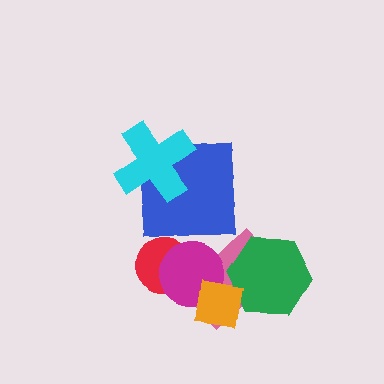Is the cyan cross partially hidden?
No, no other shape covers it.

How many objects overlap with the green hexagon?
2 objects overlap with the green hexagon.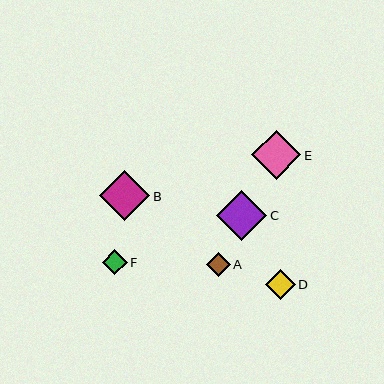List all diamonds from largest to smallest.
From largest to smallest: C, B, E, D, F, A.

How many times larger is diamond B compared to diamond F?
Diamond B is approximately 2.0 times the size of diamond F.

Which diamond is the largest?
Diamond C is the largest with a size of approximately 50 pixels.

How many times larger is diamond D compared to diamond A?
Diamond D is approximately 1.3 times the size of diamond A.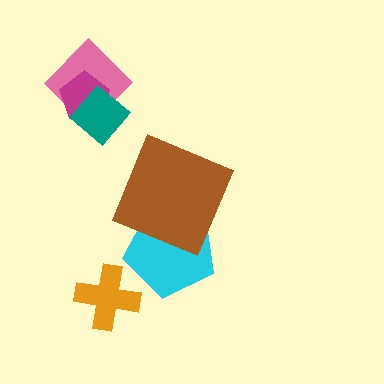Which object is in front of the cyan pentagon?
The brown square is in front of the cyan pentagon.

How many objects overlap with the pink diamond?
2 objects overlap with the pink diamond.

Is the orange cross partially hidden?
No, no other shape covers it.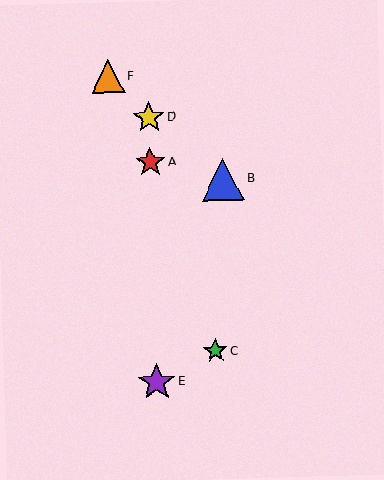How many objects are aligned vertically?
3 objects (A, D, E) are aligned vertically.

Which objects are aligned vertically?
Objects A, D, E are aligned vertically.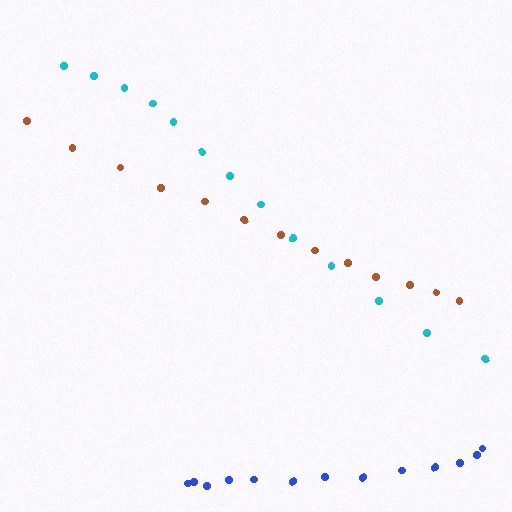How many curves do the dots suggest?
There are 3 distinct paths.